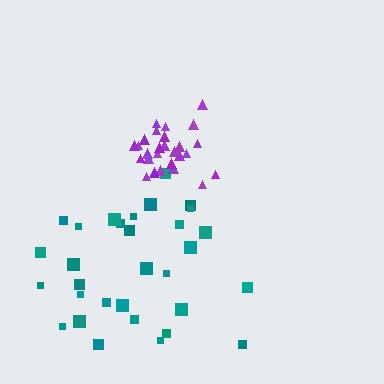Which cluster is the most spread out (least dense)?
Teal.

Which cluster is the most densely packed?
Purple.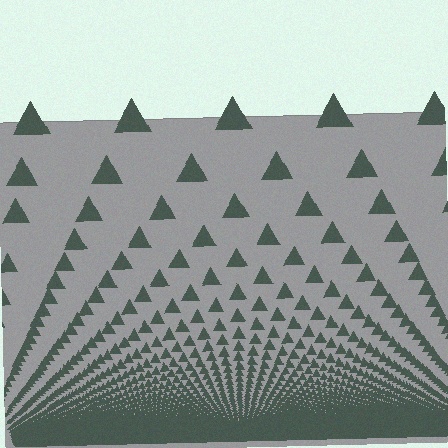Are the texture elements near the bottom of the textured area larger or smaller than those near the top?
Smaller. The gradient is inverted — elements near the bottom are smaller and denser.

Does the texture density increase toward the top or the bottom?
Density increases toward the bottom.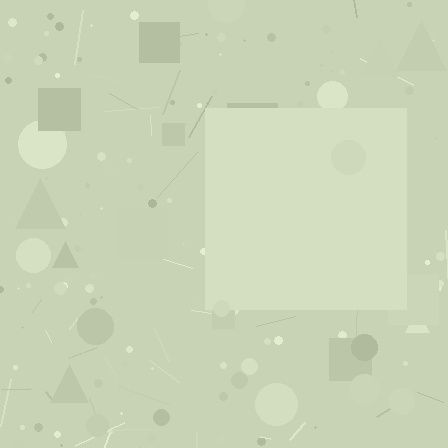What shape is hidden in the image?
A square is hidden in the image.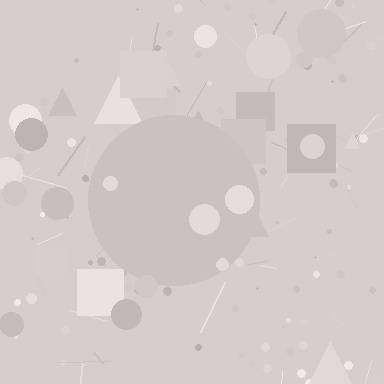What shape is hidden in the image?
A circle is hidden in the image.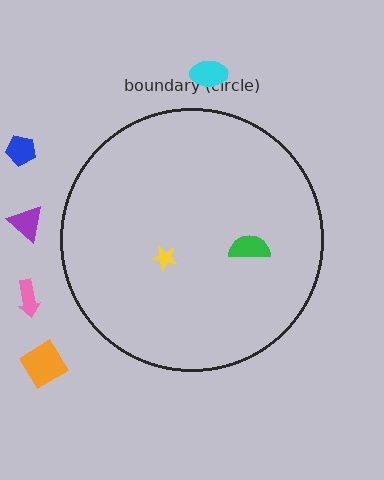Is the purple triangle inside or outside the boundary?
Outside.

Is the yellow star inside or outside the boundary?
Inside.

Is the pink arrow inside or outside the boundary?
Outside.